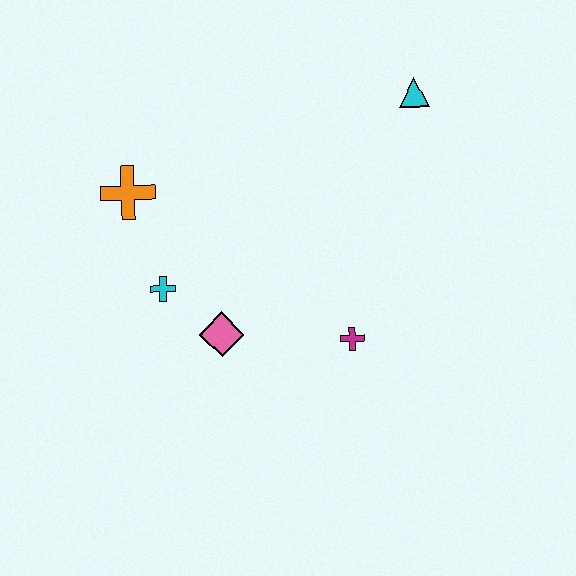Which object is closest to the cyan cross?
The pink diamond is closest to the cyan cross.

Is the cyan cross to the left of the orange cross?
No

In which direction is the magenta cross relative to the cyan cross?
The magenta cross is to the right of the cyan cross.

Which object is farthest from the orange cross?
The cyan triangle is farthest from the orange cross.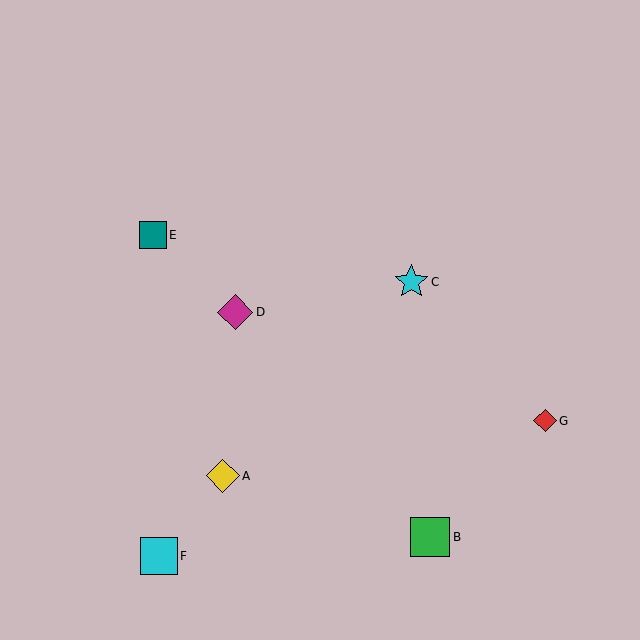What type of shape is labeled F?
Shape F is a cyan square.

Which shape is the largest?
The green square (labeled B) is the largest.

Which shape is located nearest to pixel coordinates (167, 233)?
The teal square (labeled E) at (153, 235) is nearest to that location.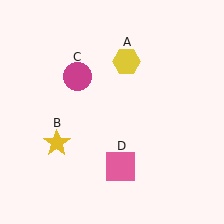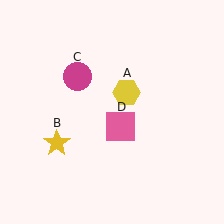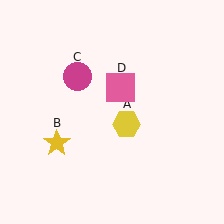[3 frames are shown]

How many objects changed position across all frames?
2 objects changed position: yellow hexagon (object A), pink square (object D).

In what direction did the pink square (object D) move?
The pink square (object D) moved up.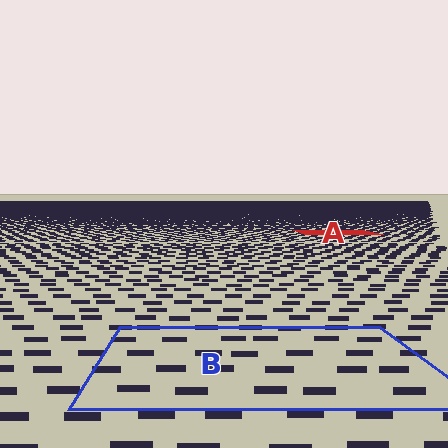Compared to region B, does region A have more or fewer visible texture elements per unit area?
Region A has more texture elements per unit area — they are packed more densely because it is farther away.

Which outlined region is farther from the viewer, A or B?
Region A is farther from the viewer — the texture elements inside it appear smaller and more densely packed.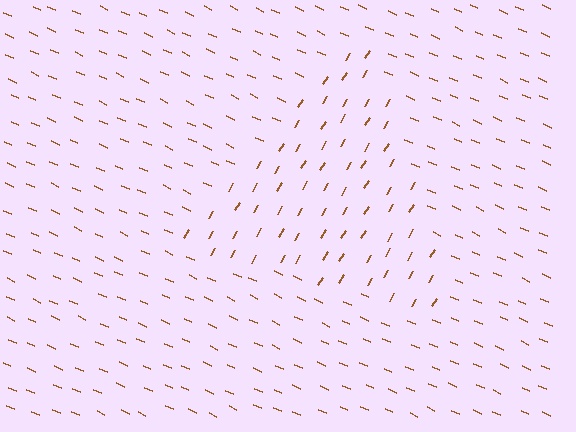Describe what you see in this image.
The image is filled with small brown line segments. A triangle region in the image has lines oriented differently from the surrounding lines, creating a visible texture boundary.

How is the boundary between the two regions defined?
The boundary is defined purely by a change in line orientation (approximately 82 degrees difference). All lines are the same color and thickness.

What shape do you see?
I see a triangle.